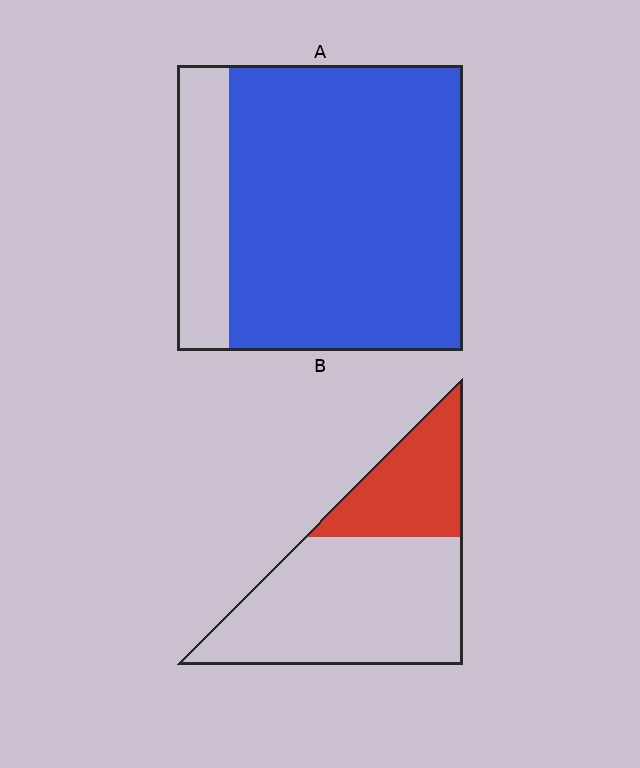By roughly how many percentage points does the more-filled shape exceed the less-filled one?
By roughly 50 percentage points (A over B).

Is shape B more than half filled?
No.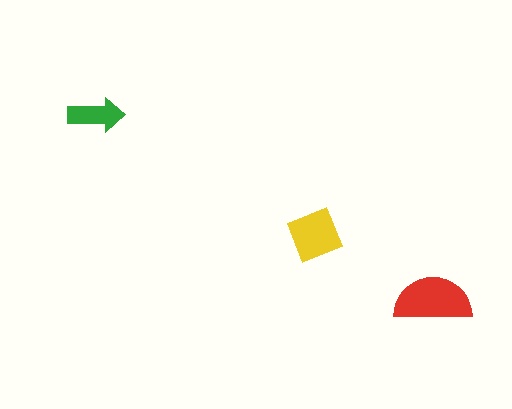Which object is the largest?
The red semicircle.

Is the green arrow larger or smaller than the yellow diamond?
Smaller.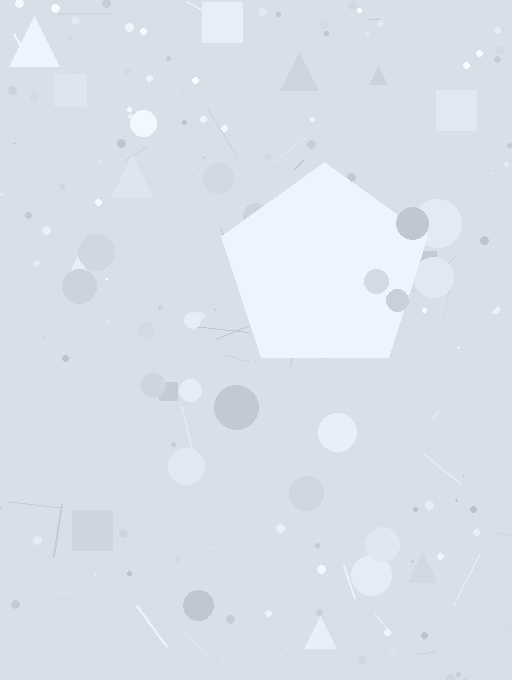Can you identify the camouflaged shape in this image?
The camouflaged shape is a pentagon.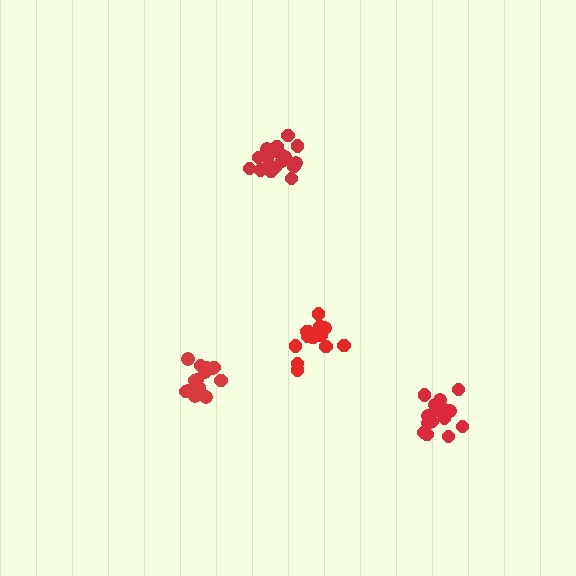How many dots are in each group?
Group 1: 20 dots, Group 2: 17 dots, Group 3: 15 dots, Group 4: 16 dots (68 total).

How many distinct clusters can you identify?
There are 4 distinct clusters.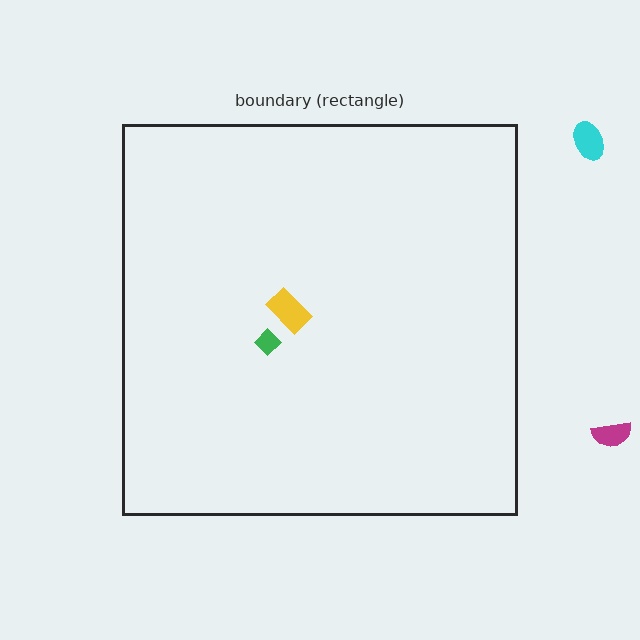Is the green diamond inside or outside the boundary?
Inside.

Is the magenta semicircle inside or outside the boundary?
Outside.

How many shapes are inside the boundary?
2 inside, 2 outside.